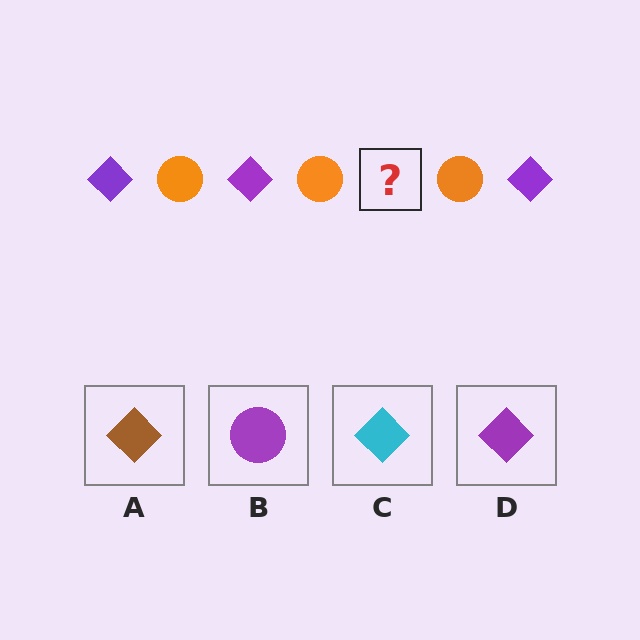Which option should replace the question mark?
Option D.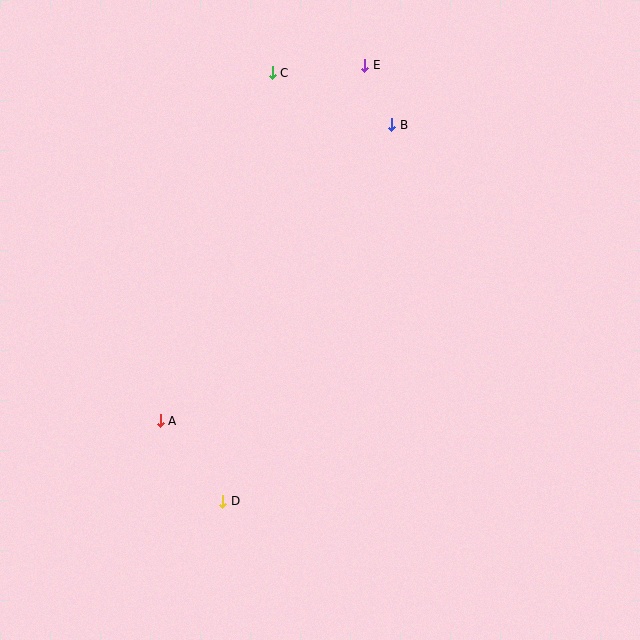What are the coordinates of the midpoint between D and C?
The midpoint between D and C is at (247, 287).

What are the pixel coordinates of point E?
Point E is at (365, 65).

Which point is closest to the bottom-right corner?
Point D is closest to the bottom-right corner.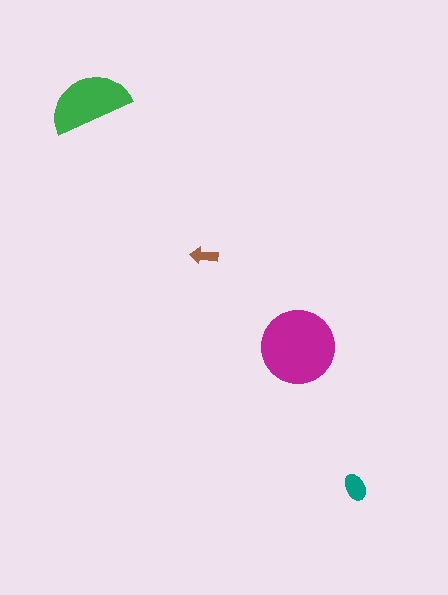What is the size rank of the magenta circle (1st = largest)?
1st.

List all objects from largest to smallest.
The magenta circle, the green semicircle, the teal ellipse, the brown arrow.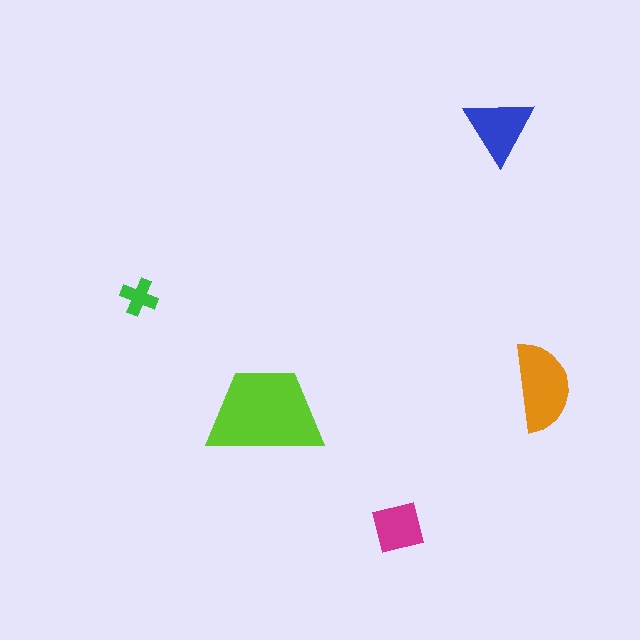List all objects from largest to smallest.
The lime trapezoid, the orange semicircle, the blue triangle, the magenta square, the green cross.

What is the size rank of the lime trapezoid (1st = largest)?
1st.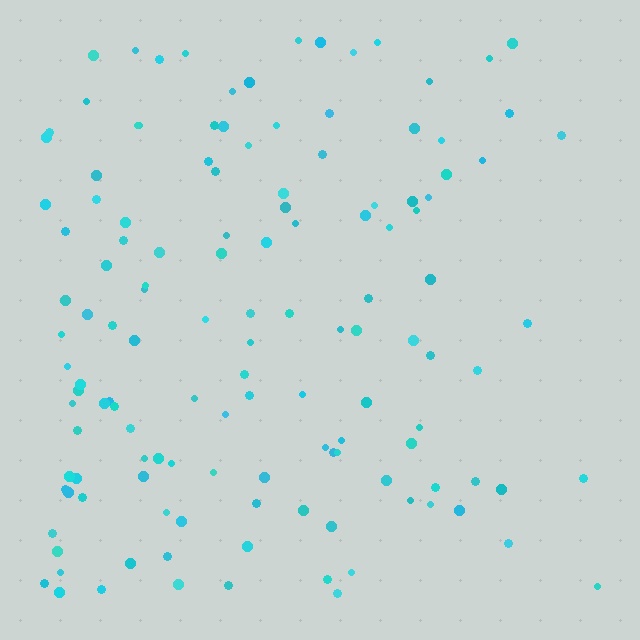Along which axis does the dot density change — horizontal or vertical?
Horizontal.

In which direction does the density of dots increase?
From right to left, with the left side densest.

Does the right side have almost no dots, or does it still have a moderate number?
Still a moderate number, just noticeably fewer than the left.